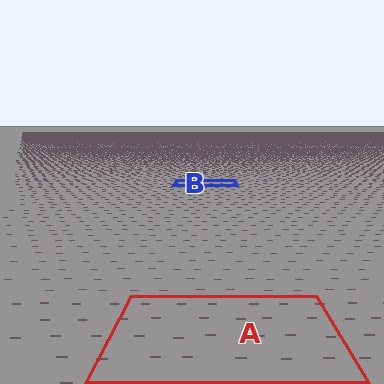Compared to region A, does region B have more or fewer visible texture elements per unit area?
Region B has more texture elements per unit area — they are packed more densely because it is farther away.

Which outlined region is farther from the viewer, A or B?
Region B is farther from the viewer — the texture elements inside it appear smaller and more densely packed.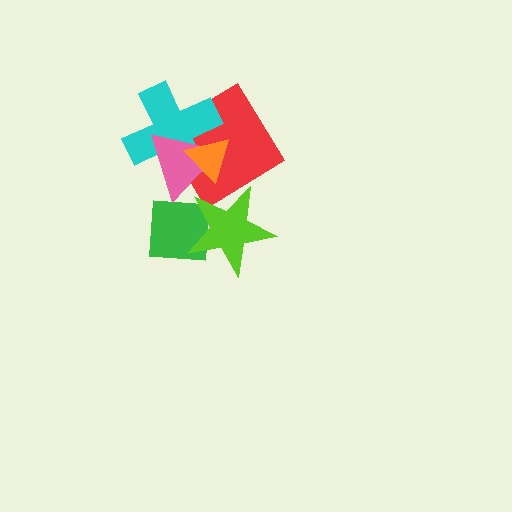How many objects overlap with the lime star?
1 object overlaps with the lime star.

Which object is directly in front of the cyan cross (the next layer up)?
The pink triangle is directly in front of the cyan cross.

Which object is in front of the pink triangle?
The orange triangle is in front of the pink triangle.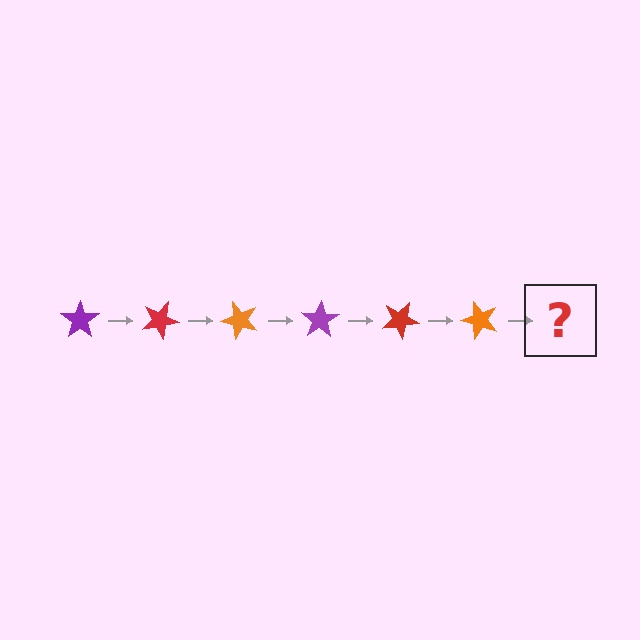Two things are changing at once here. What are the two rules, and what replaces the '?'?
The two rules are that it rotates 25 degrees each step and the color cycles through purple, red, and orange. The '?' should be a purple star, rotated 150 degrees from the start.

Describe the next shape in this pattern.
It should be a purple star, rotated 150 degrees from the start.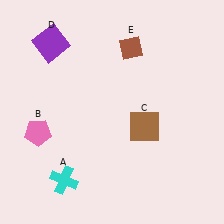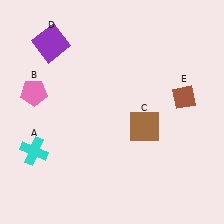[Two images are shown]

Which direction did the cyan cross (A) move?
The cyan cross (A) moved left.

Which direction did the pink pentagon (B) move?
The pink pentagon (B) moved up.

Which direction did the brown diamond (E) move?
The brown diamond (E) moved right.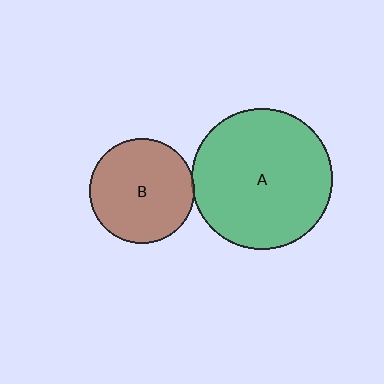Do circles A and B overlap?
Yes.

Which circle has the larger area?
Circle A (green).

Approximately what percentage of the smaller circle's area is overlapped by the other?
Approximately 5%.